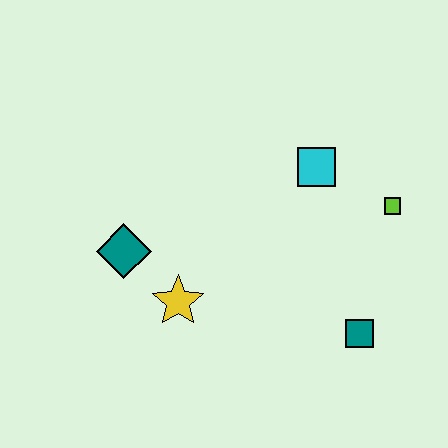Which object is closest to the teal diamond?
The yellow star is closest to the teal diamond.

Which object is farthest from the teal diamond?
The lime square is farthest from the teal diamond.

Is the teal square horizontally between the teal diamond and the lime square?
Yes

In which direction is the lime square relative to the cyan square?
The lime square is to the right of the cyan square.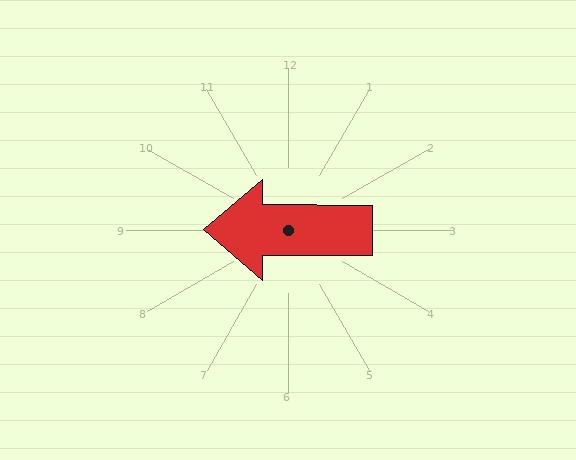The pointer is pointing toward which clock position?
Roughly 9 o'clock.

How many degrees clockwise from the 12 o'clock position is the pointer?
Approximately 270 degrees.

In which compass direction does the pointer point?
West.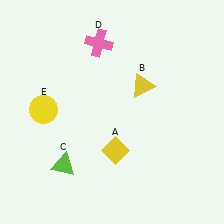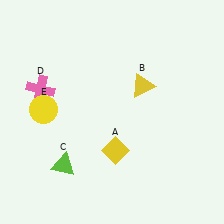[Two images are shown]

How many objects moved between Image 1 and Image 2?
1 object moved between the two images.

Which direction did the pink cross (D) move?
The pink cross (D) moved left.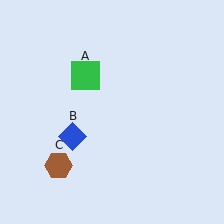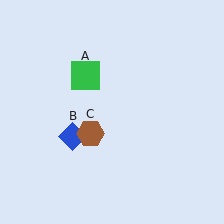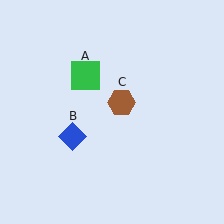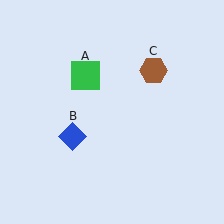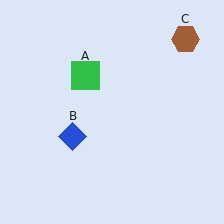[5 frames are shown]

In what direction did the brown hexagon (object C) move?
The brown hexagon (object C) moved up and to the right.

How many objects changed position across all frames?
1 object changed position: brown hexagon (object C).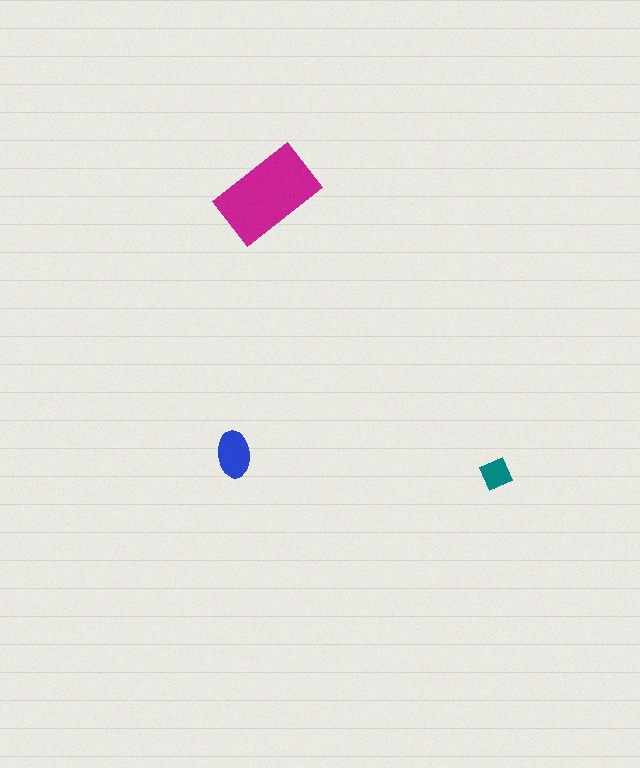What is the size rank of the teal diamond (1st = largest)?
3rd.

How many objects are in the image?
There are 3 objects in the image.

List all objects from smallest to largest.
The teal diamond, the blue ellipse, the magenta rectangle.